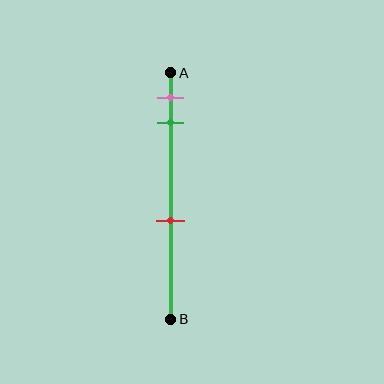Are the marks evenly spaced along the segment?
No, the marks are not evenly spaced.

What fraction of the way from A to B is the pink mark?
The pink mark is approximately 10% (0.1) of the way from A to B.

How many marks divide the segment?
There are 3 marks dividing the segment.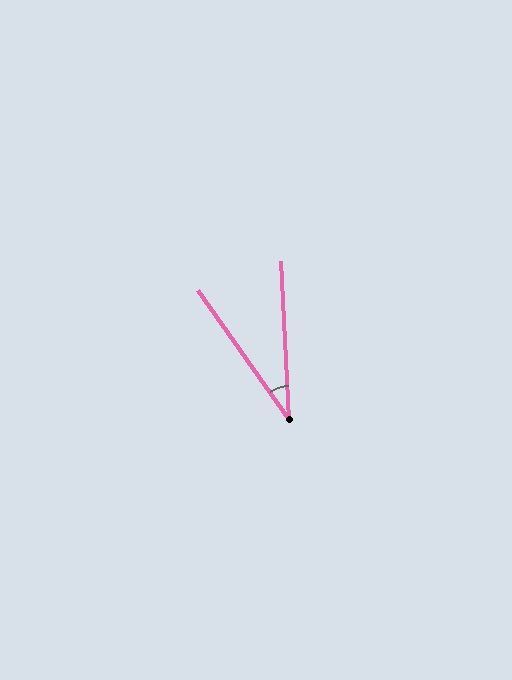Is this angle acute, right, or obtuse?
It is acute.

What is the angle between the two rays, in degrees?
Approximately 32 degrees.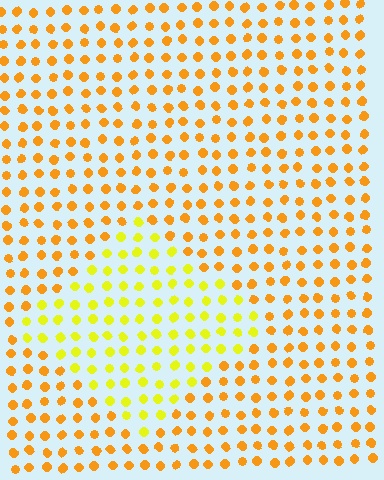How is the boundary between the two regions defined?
The boundary is defined purely by a slight shift in hue (about 30 degrees). Spacing, size, and orientation are identical on both sides.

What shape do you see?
I see a diamond.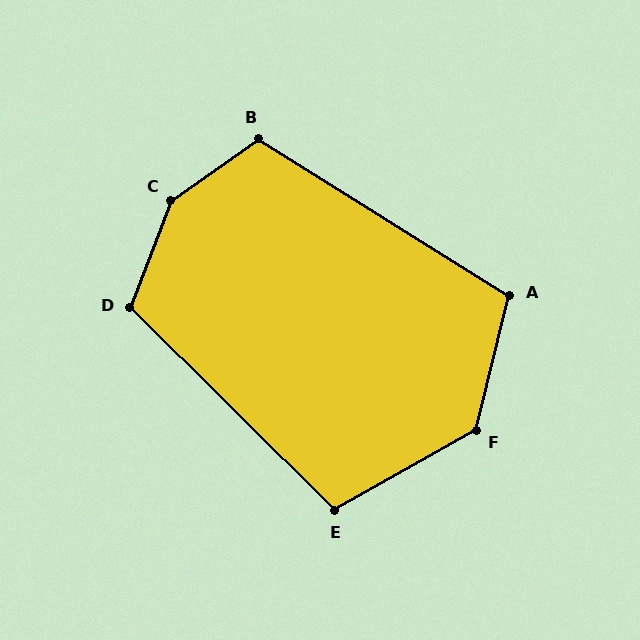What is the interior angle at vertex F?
Approximately 134 degrees (obtuse).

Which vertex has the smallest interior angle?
E, at approximately 106 degrees.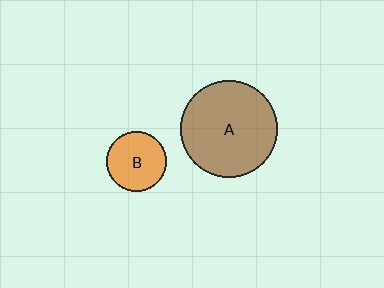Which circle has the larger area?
Circle A (brown).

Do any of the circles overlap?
No, none of the circles overlap.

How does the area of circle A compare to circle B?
Approximately 2.6 times.